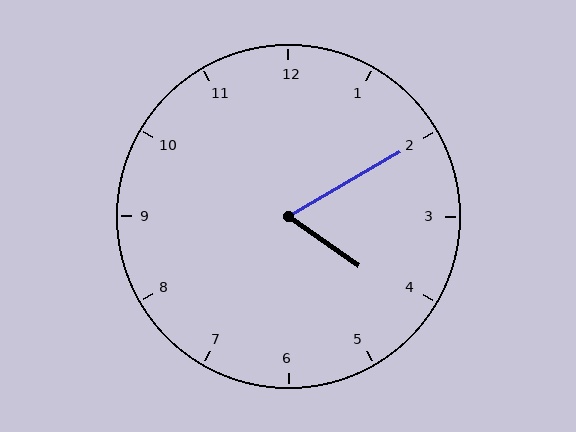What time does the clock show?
4:10.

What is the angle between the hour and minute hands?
Approximately 65 degrees.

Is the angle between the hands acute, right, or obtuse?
It is acute.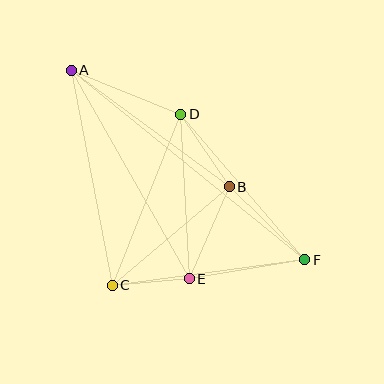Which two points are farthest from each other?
Points A and F are farthest from each other.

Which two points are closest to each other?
Points C and E are closest to each other.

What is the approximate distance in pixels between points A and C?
The distance between A and C is approximately 219 pixels.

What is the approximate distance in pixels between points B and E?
The distance between B and E is approximately 100 pixels.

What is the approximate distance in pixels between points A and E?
The distance between A and E is approximately 240 pixels.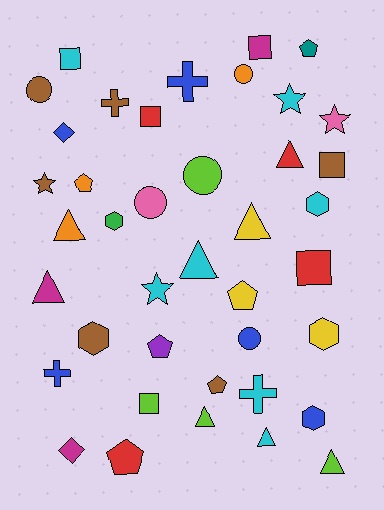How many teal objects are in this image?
There is 1 teal object.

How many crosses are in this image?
There are 4 crosses.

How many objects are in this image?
There are 40 objects.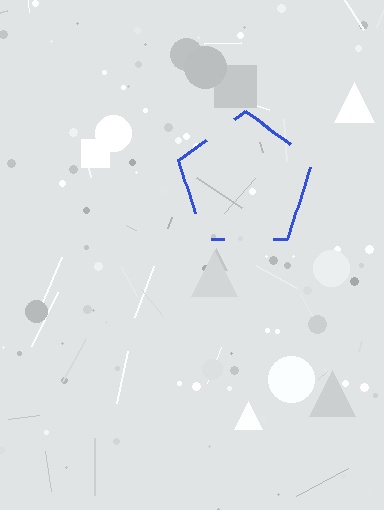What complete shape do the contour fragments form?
The contour fragments form a pentagon.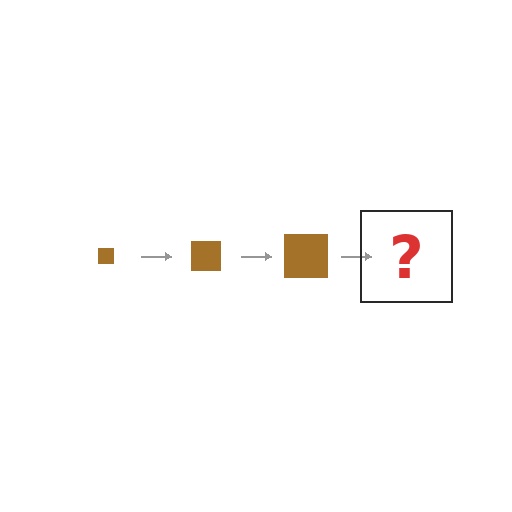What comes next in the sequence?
The next element should be a brown square, larger than the previous one.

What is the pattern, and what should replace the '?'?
The pattern is that the square gets progressively larger each step. The '?' should be a brown square, larger than the previous one.